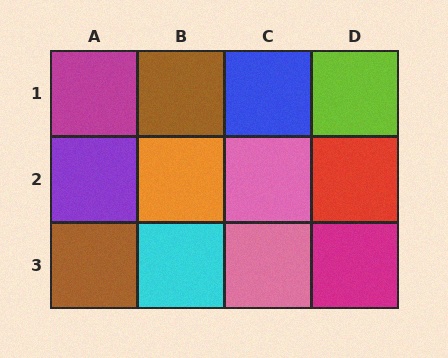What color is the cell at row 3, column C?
Pink.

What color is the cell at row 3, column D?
Magenta.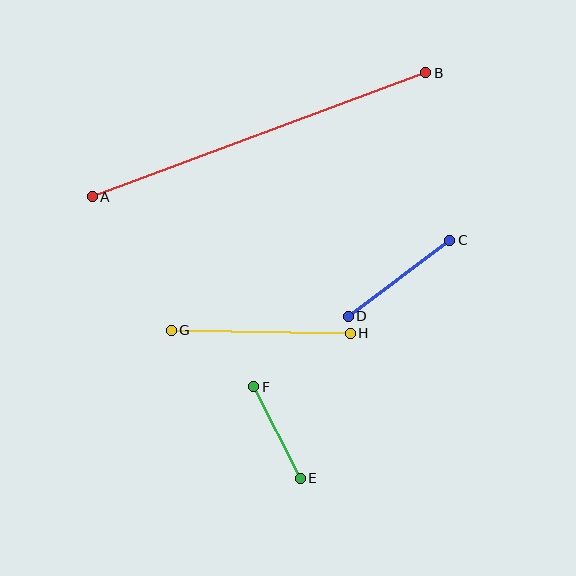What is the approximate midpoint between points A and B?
The midpoint is at approximately (259, 135) pixels.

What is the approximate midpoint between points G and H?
The midpoint is at approximately (261, 332) pixels.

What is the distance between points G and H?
The distance is approximately 179 pixels.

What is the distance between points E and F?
The distance is approximately 103 pixels.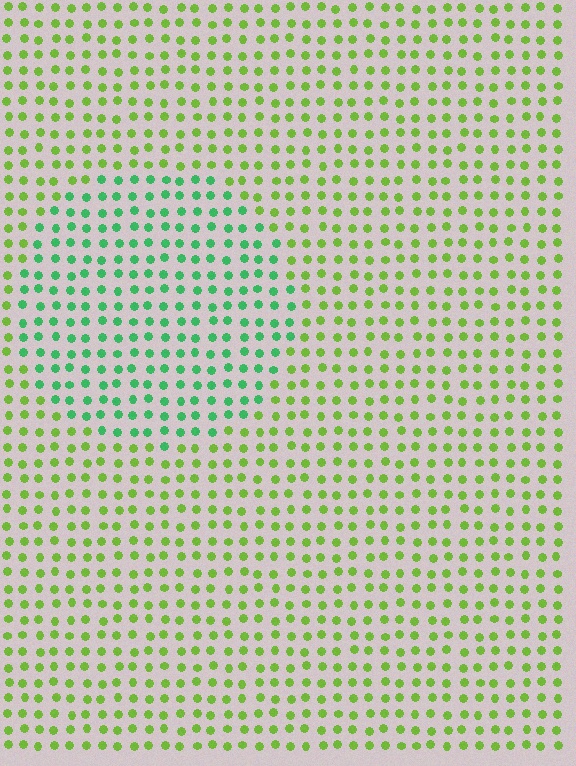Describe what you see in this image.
The image is filled with small lime elements in a uniform arrangement. A circle-shaped region is visible where the elements are tinted to a slightly different hue, forming a subtle color boundary.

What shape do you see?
I see a circle.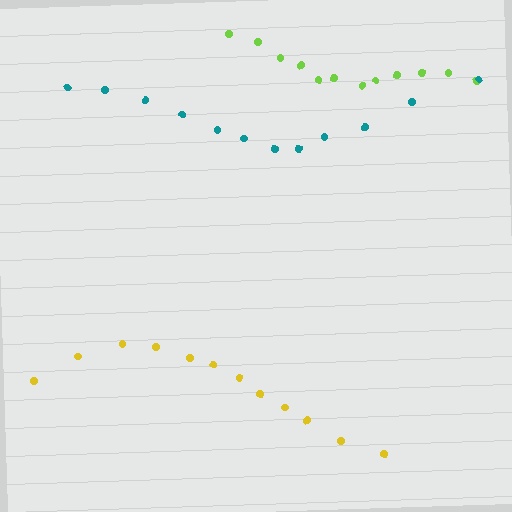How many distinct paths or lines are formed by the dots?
There are 3 distinct paths.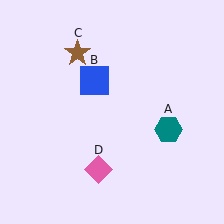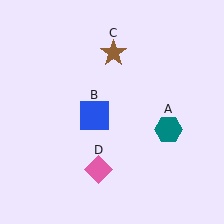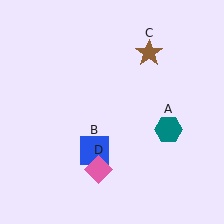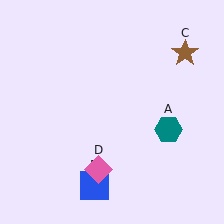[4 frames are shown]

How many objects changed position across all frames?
2 objects changed position: blue square (object B), brown star (object C).